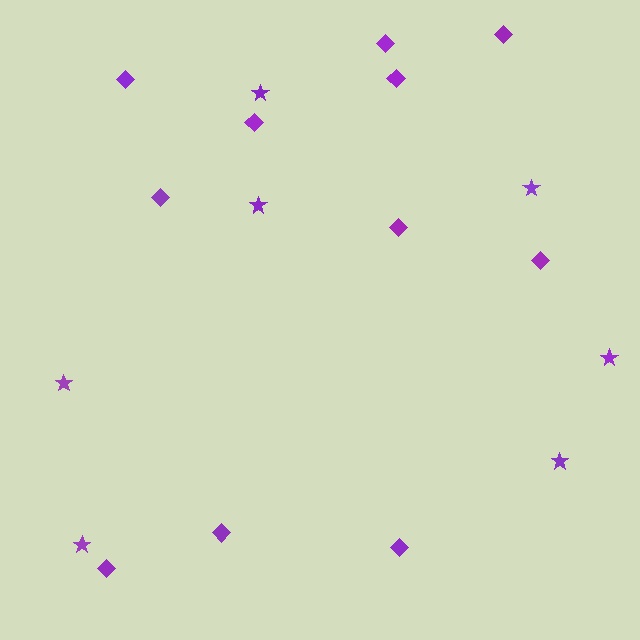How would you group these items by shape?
There are 2 groups: one group of stars (7) and one group of diamonds (11).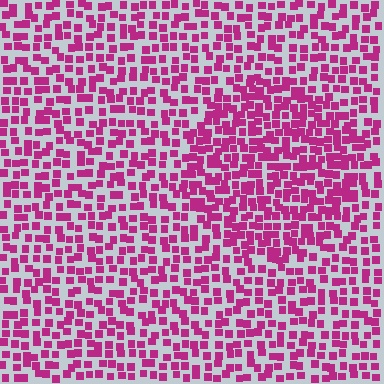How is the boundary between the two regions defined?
The boundary is defined by a change in element density (approximately 1.5x ratio). All elements are the same color, size, and shape.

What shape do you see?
I see a circle.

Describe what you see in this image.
The image contains small magenta elements arranged at two different densities. A circle-shaped region is visible where the elements are more densely packed than the surrounding area.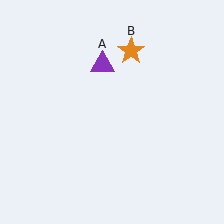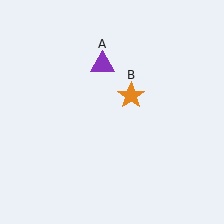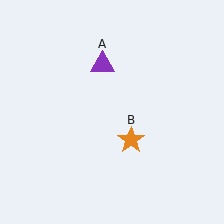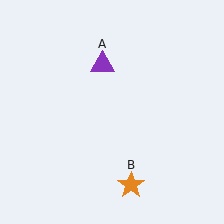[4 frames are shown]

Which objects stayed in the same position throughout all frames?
Purple triangle (object A) remained stationary.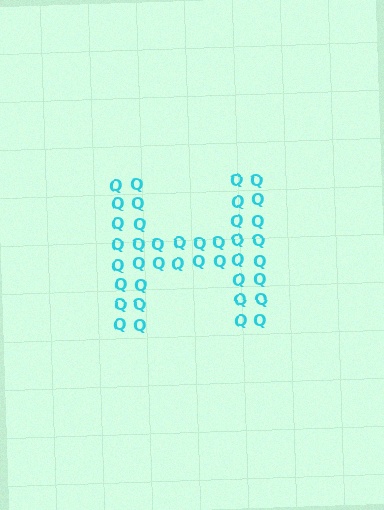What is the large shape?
The large shape is the letter H.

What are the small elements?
The small elements are letter Q's.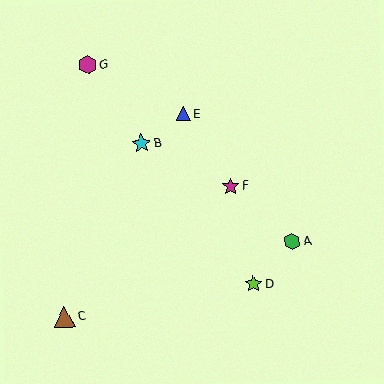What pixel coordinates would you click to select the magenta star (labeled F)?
Click at (231, 186) to select the magenta star F.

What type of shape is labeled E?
Shape E is a blue triangle.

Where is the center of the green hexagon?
The center of the green hexagon is at (292, 241).